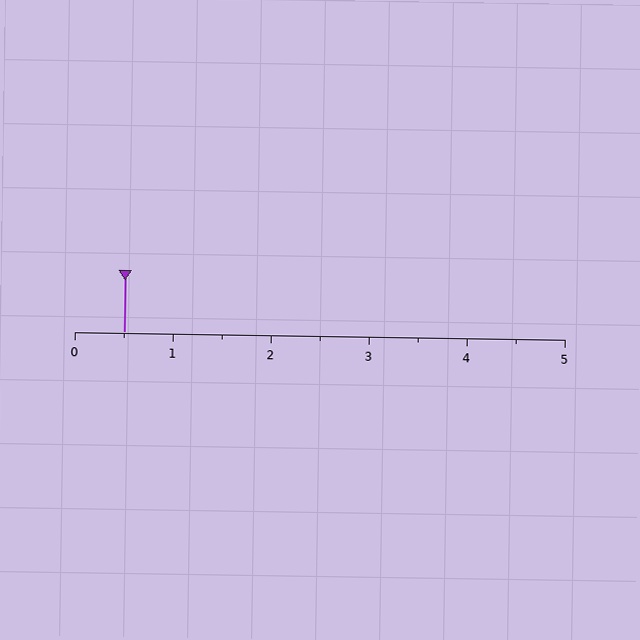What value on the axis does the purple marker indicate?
The marker indicates approximately 0.5.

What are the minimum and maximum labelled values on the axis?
The axis runs from 0 to 5.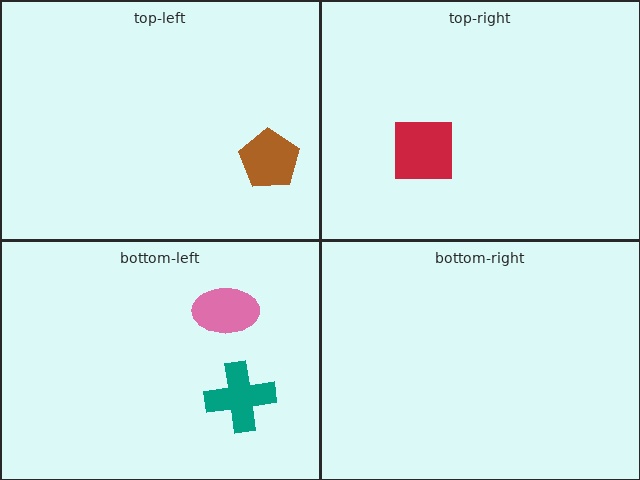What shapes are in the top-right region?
The red square.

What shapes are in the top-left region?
The brown pentagon.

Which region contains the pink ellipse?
The bottom-left region.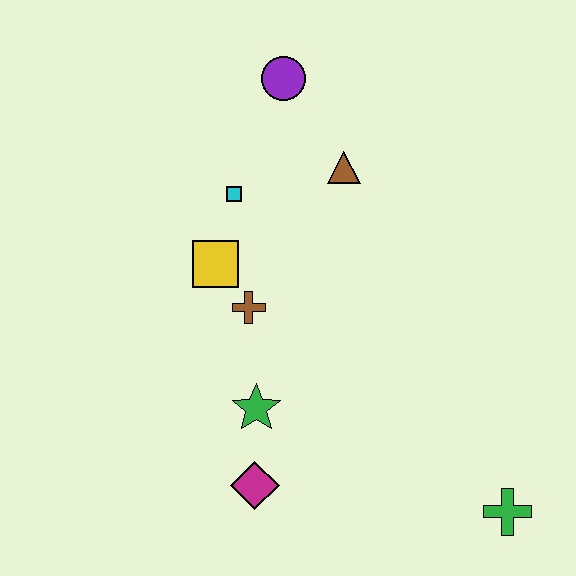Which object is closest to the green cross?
The magenta diamond is closest to the green cross.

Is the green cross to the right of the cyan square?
Yes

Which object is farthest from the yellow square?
The green cross is farthest from the yellow square.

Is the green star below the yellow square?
Yes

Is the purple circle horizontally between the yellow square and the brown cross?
No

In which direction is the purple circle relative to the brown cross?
The purple circle is above the brown cross.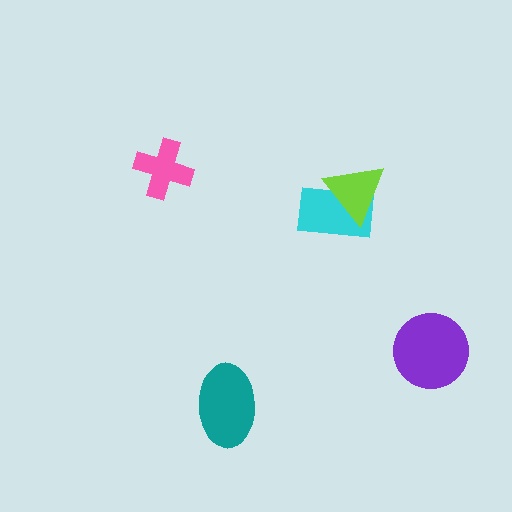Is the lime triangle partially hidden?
No, no other shape covers it.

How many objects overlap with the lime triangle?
1 object overlaps with the lime triangle.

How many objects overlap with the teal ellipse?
0 objects overlap with the teal ellipse.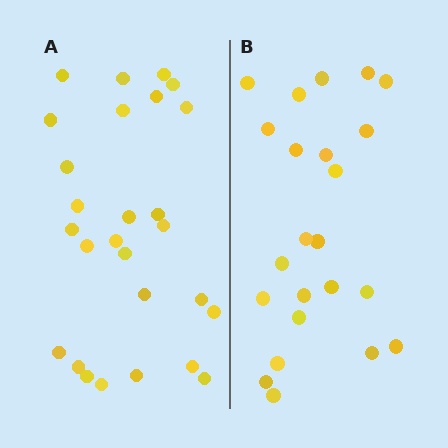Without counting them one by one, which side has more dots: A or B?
Region A (the left region) has more dots.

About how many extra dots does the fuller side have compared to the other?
Region A has about 4 more dots than region B.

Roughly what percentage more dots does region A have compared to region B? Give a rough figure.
About 15% more.